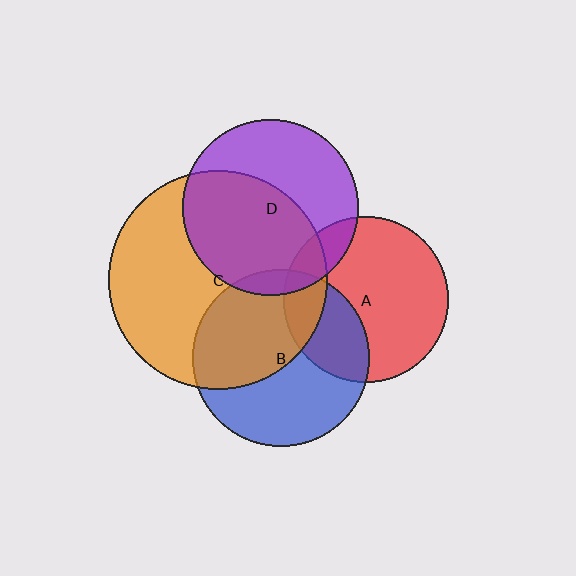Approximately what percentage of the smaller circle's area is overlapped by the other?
Approximately 55%.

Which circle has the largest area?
Circle C (orange).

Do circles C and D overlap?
Yes.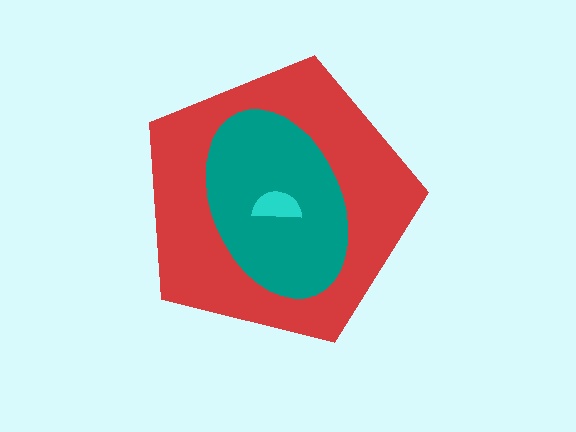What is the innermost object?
The cyan semicircle.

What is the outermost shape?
The red pentagon.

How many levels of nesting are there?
3.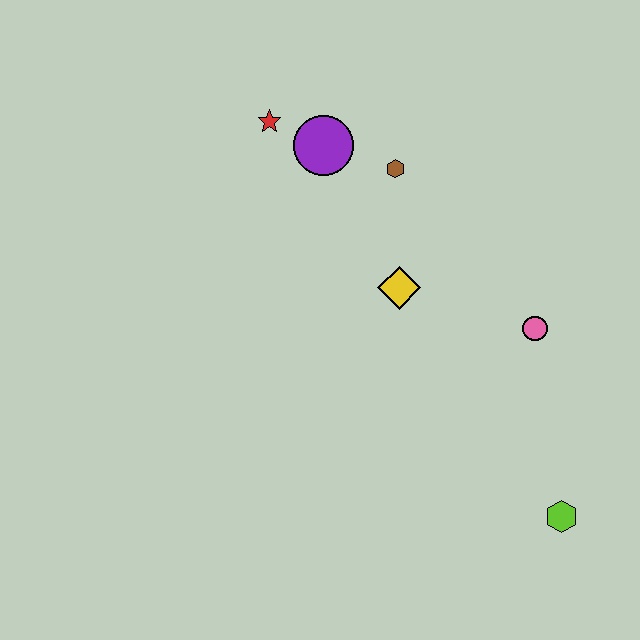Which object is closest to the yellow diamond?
The brown hexagon is closest to the yellow diamond.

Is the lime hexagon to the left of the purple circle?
No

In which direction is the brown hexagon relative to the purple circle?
The brown hexagon is to the right of the purple circle.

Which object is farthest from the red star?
The lime hexagon is farthest from the red star.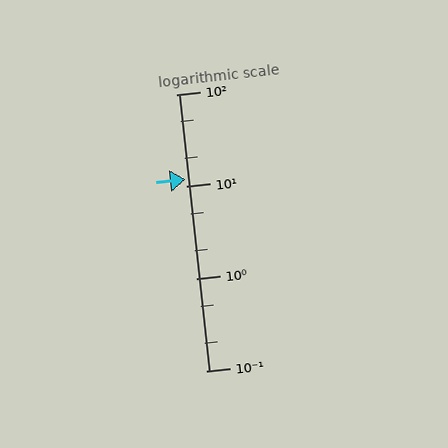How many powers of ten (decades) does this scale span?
The scale spans 3 decades, from 0.1 to 100.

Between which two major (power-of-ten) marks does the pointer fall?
The pointer is between 10 and 100.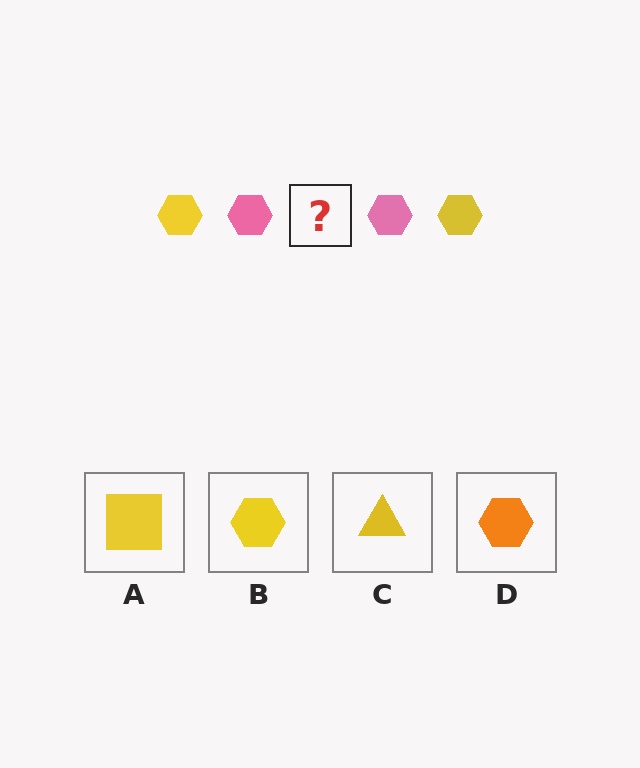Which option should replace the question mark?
Option B.